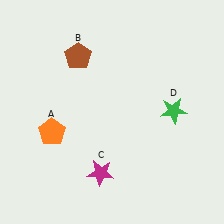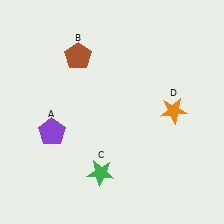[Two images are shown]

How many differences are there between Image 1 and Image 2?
There are 3 differences between the two images.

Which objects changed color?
A changed from orange to purple. C changed from magenta to green. D changed from green to orange.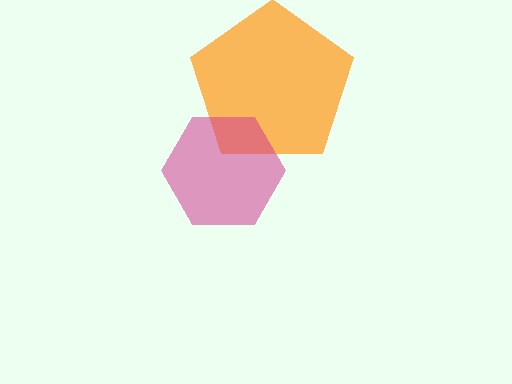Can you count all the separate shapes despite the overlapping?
Yes, there are 2 separate shapes.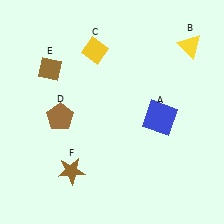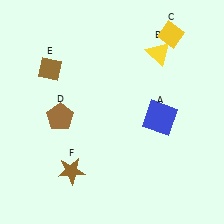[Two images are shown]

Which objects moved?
The objects that moved are: the yellow triangle (B), the yellow diamond (C).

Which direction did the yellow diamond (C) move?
The yellow diamond (C) moved right.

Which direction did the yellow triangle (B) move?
The yellow triangle (B) moved left.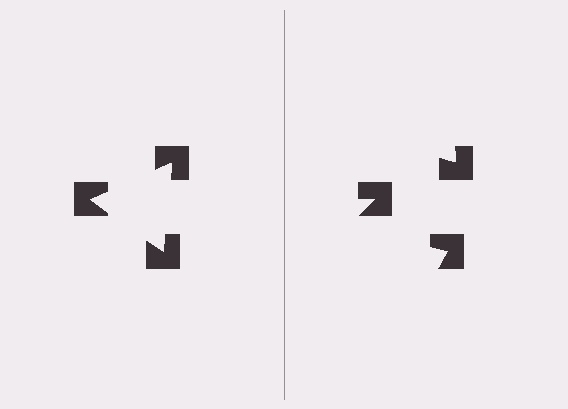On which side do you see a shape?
An illusory triangle appears on the left side. On the right side the wedge cuts are rotated, so no coherent shape forms.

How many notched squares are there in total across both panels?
6 — 3 on each side.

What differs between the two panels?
The notched squares are positioned identically on both sides; only the wedge orientations differ. On the left they align to a triangle; on the right they are misaligned.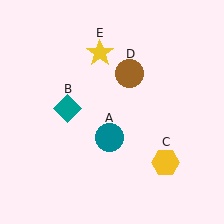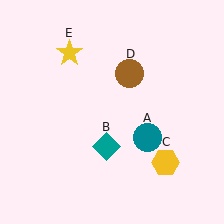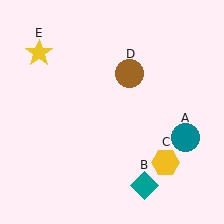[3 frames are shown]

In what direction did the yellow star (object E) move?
The yellow star (object E) moved left.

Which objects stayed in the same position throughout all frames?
Yellow hexagon (object C) and brown circle (object D) remained stationary.